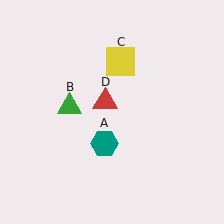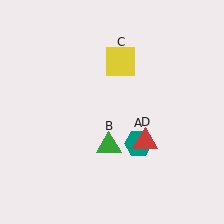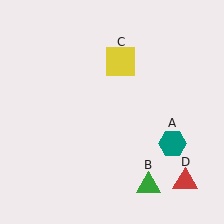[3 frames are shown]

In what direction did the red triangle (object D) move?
The red triangle (object D) moved down and to the right.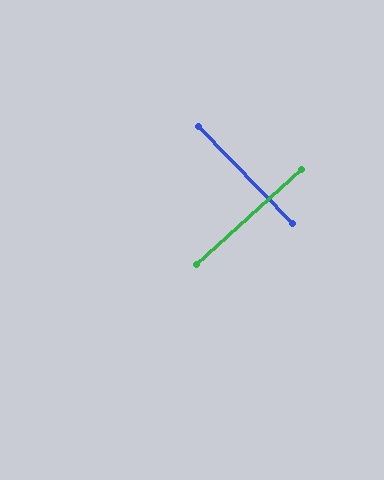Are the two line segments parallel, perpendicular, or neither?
Perpendicular — they meet at approximately 88°.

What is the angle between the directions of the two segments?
Approximately 88 degrees.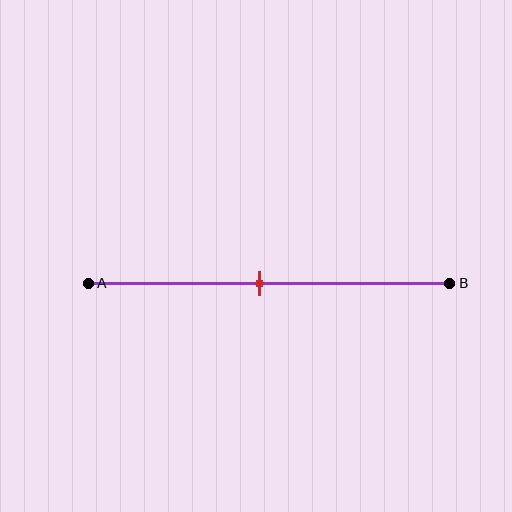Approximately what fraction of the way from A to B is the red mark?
The red mark is approximately 45% of the way from A to B.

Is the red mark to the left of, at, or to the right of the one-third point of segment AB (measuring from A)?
The red mark is to the right of the one-third point of segment AB.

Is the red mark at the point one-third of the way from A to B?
No, the mark is at about 45% from A, not at the 33% one-third point.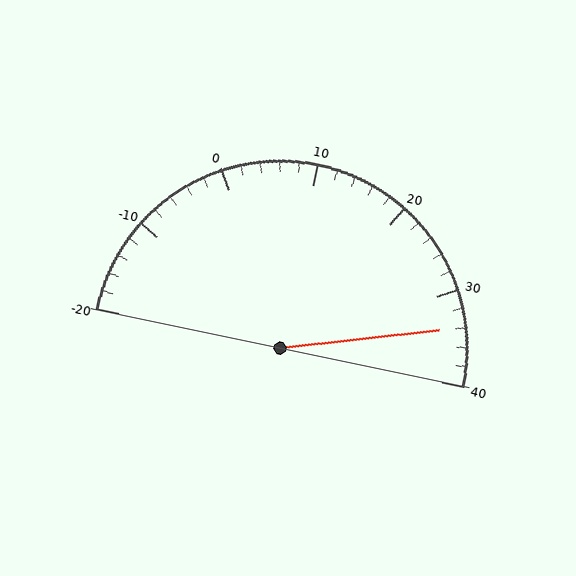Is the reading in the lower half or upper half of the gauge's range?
The reading is in the upper half of the range (-20 to 40).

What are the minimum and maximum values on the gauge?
The gauge ranges from -20 to 40.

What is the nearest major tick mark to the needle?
The nearest major tick mark is 30.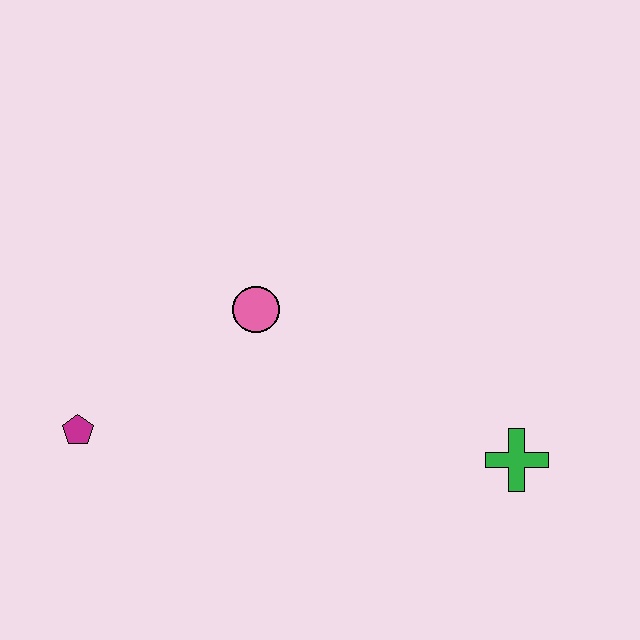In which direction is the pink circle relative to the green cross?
The pink circle is to the left of the green cross.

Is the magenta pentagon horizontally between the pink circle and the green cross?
No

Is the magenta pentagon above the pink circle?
No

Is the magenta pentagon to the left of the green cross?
Yes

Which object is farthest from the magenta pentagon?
The green cross is farthest from the magenta pentagon.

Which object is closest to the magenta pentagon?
The pink circle is closest to the magenta pentagon.